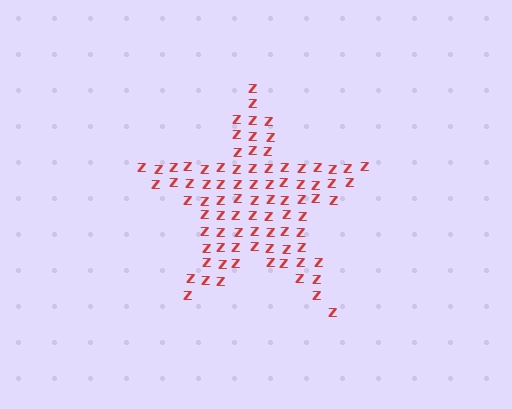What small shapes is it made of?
It is made of small letter Z's.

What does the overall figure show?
The overall figure shows a star.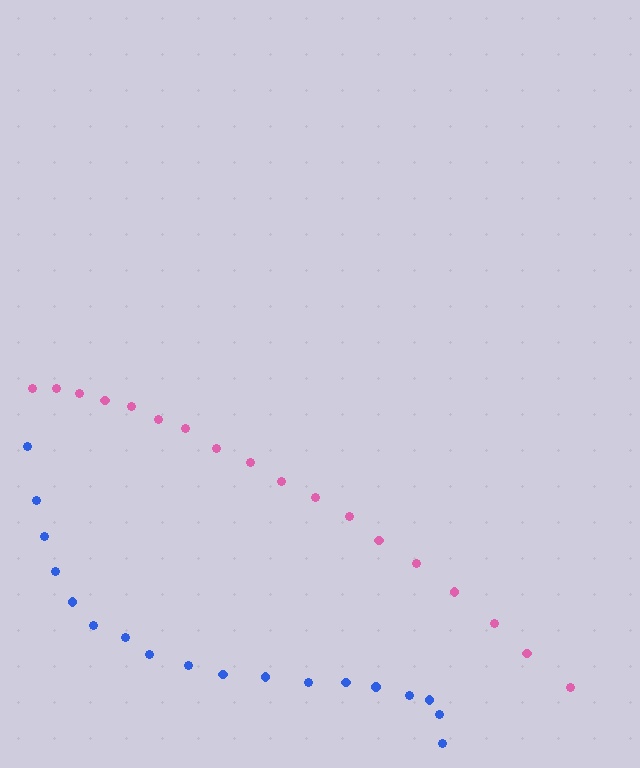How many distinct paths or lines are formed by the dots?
There are 2 distinct paths.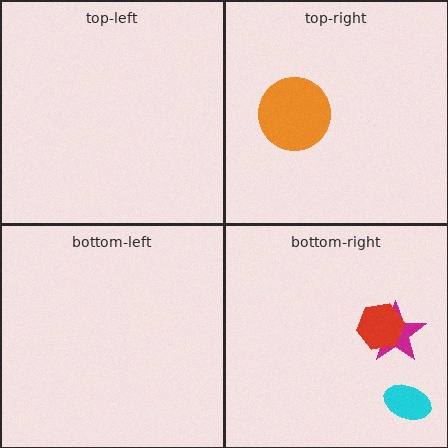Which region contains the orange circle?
The top-right region.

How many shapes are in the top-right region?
1.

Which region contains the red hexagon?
The bottom-right region.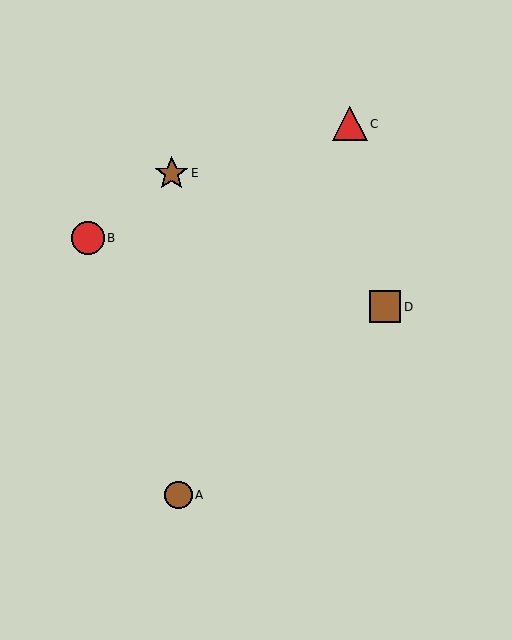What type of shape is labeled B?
Shape B is a red circle.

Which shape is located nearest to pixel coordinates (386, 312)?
The brown square (labeled D) at (385, 307) is nearest to that location.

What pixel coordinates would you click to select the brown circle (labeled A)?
Click at (179, 495) to select the brown circle A.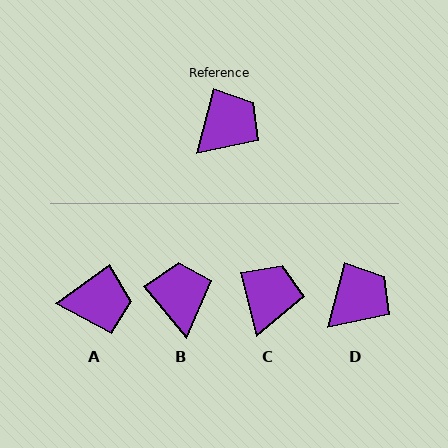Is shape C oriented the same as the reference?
No, it is off by about 28 degrees.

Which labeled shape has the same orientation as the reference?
D.